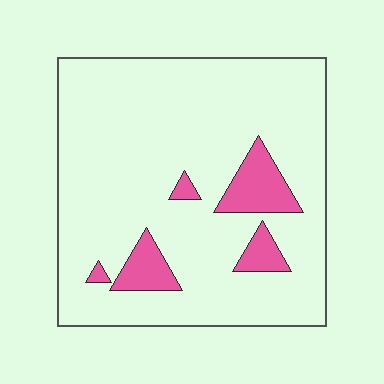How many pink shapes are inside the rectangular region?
5.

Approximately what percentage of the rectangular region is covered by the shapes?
Approximately 10%.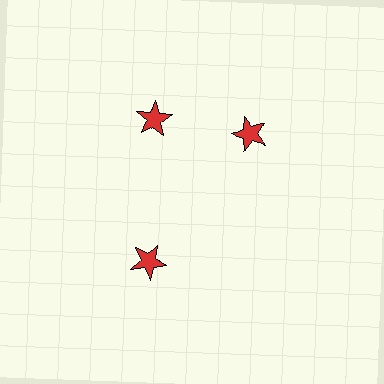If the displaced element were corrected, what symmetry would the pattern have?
It would have 3-fold rotational symmetry — the pattern would map onto itself every 120 degrees.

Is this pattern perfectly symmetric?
No. The 3 red stars are arranged in a ring, but one element near the 3 o'clock position is rotated out of alignment along the ring, breaking the 3-fold rotational symmetry.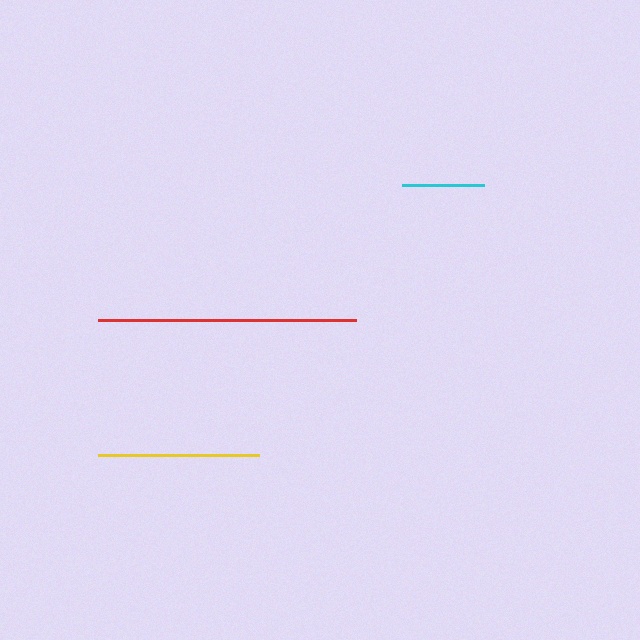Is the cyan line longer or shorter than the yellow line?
The yellow line is longer than the cyan line.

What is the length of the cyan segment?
The cyan segment is approximately 83 pixels long.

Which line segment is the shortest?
The cyan line is the shortest at approximately 83 pixels.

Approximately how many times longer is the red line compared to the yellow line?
The red line is approximately 1.6 times the length of the yellow line.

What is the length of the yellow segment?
The yellow segment is approximately 160 pixels long.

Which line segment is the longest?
The red line is the longest at approximately 258 pixels.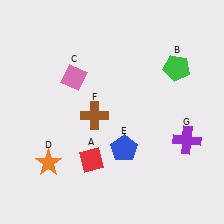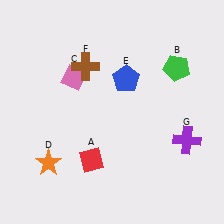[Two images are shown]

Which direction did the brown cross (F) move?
The brown cross (F) moved up.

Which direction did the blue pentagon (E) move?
The blue pentagon (E) moved up.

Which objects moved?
The objects that moved are: the blue pentagon (E), the brown cross (F).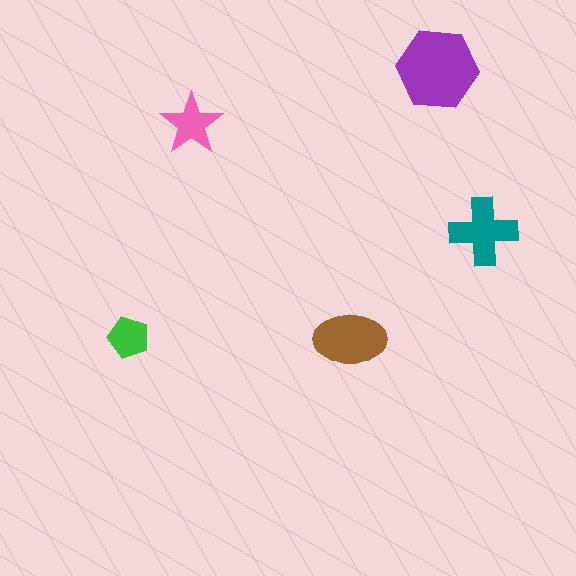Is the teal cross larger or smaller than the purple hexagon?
Smaller.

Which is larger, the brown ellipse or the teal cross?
The brown ellipse.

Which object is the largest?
The purple hexagon.